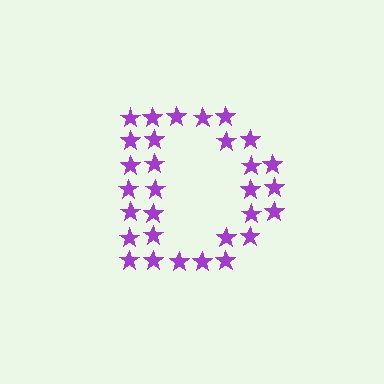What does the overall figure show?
The overall figure shows the letter D.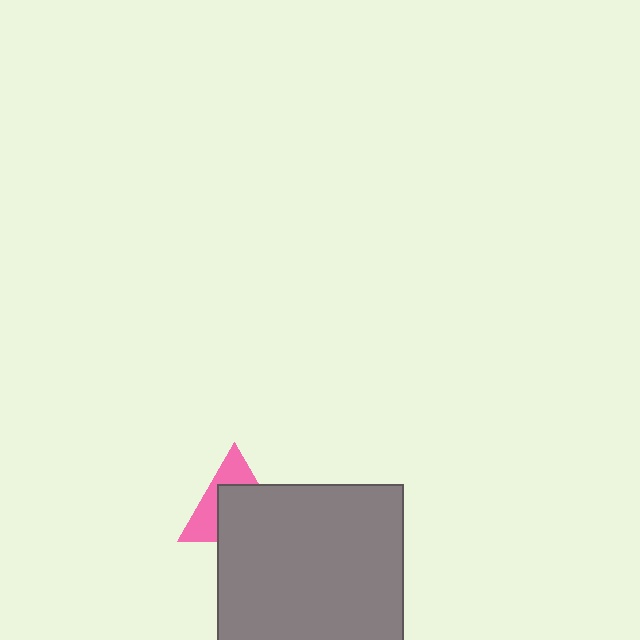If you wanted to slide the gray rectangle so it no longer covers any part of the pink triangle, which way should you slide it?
Slide it down — that is the most direct way to separate the two shapes.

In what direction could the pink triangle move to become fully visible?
The pink triangle could move up. That would shift it out from behind the gray rectangle entirely.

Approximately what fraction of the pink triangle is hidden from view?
Roughly 58% of the pink triangle is hidden behind the gray rectangle.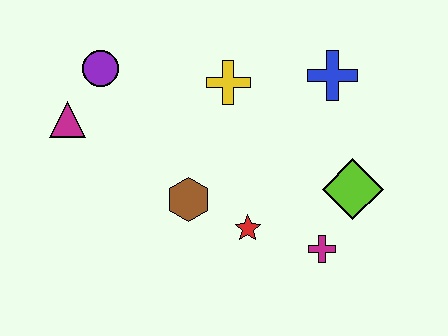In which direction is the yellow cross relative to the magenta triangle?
The yellow cross is to the right of the magenta triangle.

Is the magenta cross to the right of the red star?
Yes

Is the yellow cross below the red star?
No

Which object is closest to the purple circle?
The magenta triangle is closest to the purple circle.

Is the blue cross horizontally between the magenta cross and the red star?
No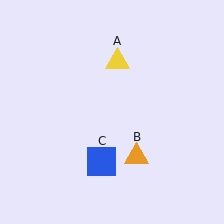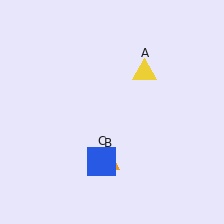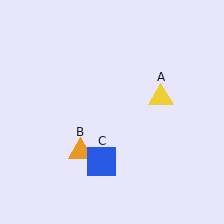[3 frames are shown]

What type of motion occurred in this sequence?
The yellow triangle (object A), orange triangle (object B) rotated clockwise around the center of the scene.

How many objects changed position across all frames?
2 objects changed position: yellow triangle (object A), orange triangle (object B).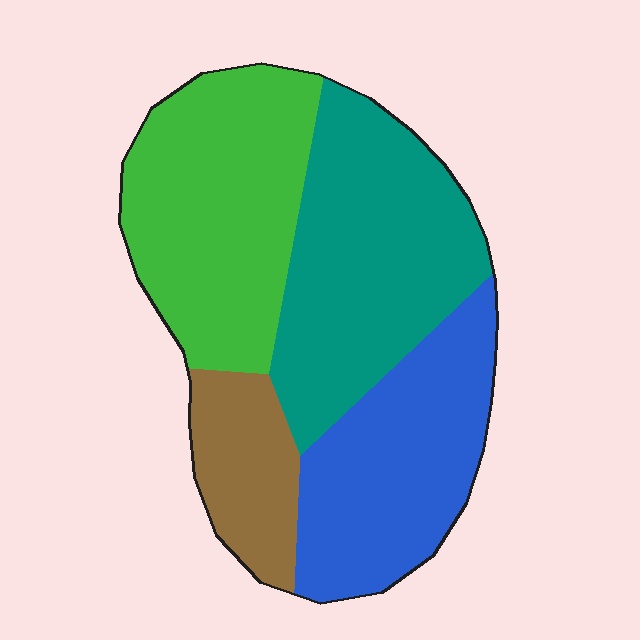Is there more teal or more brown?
Teal.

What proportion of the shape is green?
Green takes up between a quarter and a half of the shape.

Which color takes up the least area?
Brown, at roughly 10%.